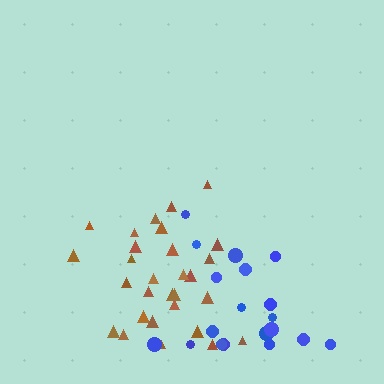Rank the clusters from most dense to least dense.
brown, blue.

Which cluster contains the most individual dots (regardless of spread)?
Brown (29).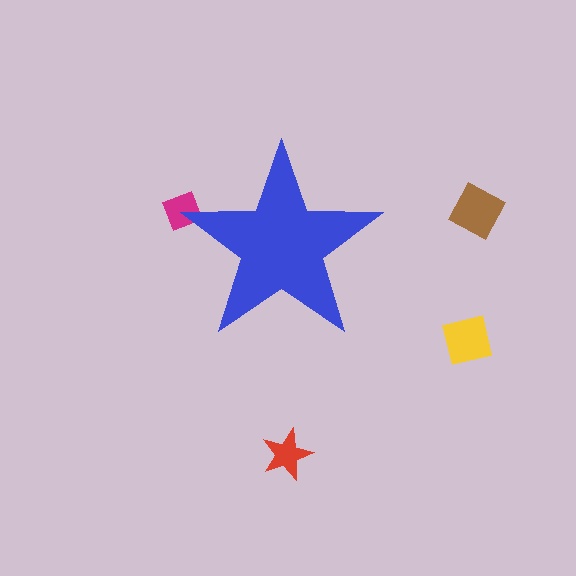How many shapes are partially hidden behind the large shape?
1 shape is partially hidden.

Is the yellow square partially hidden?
No, the yellow square is fully visible.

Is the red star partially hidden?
No, the red star is fully visible.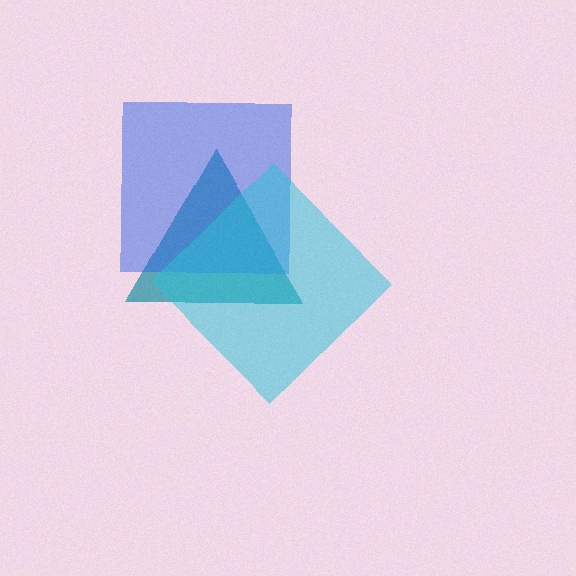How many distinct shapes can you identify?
There are 3 distinct shapes: a teal triangle, a blue square, a cyan diamond.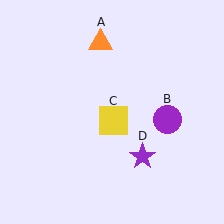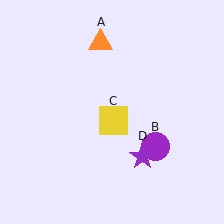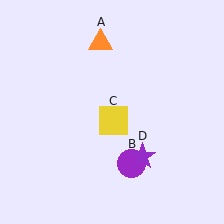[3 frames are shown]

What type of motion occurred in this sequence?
The purple circle (object B) rotated clockwise around the center of the scene.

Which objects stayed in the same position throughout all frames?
Orange triangle (object A) and yellow square (object C) and purple star (object D) remained stationary.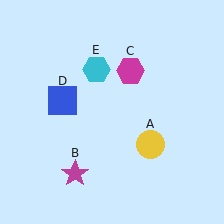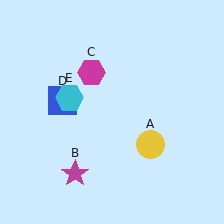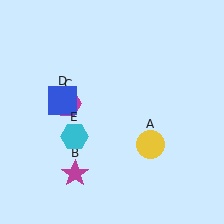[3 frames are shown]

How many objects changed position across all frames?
2 objects changed position: magenta hexagon (object C), cyan hexagon (object E).